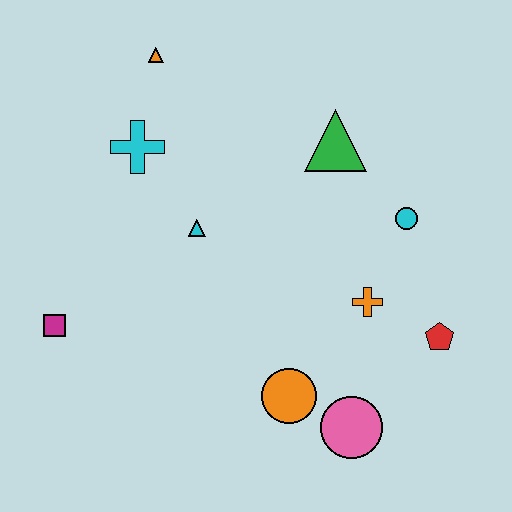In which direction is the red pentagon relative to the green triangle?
The red pentagon is below the green triangle.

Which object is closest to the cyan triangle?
The cyan cross is closest to the cyan triangle.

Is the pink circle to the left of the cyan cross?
No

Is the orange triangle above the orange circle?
Yes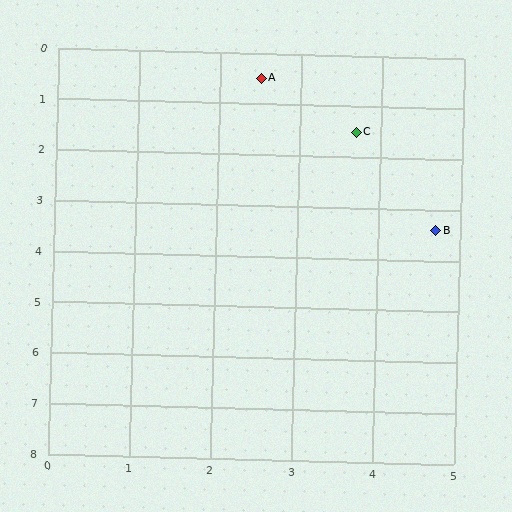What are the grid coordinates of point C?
Point C is at approximately (3.7, 1.5).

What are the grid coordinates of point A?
Point A is at approximately (2.5, 0.5).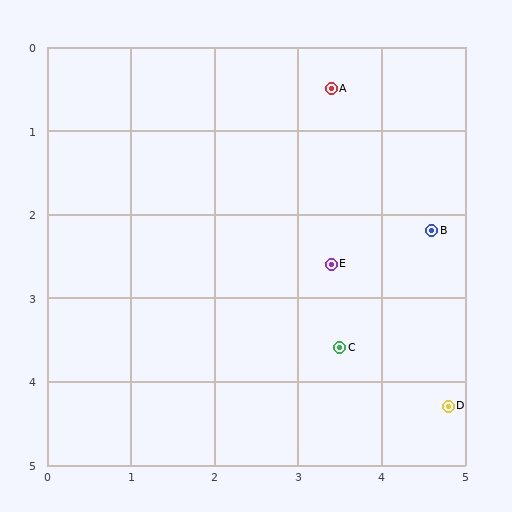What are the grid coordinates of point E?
Point E is at approximately (3.4, 2.6).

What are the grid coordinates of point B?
Point B is at approximately (4.6, 2.2).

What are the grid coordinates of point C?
Point C is at approximately (3.5, 3.6).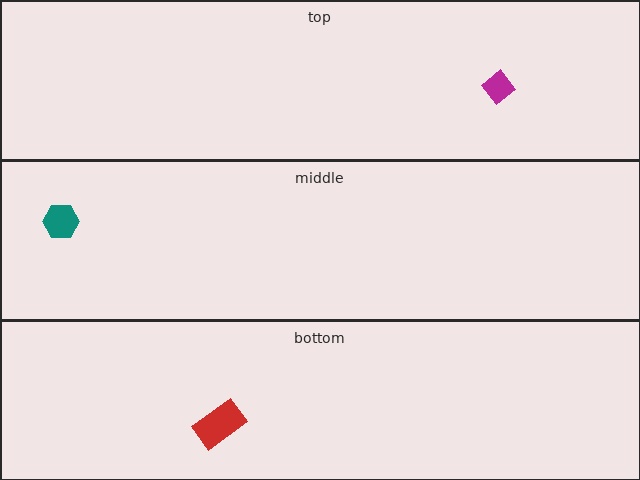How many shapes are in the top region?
1.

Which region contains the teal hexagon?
The middle region.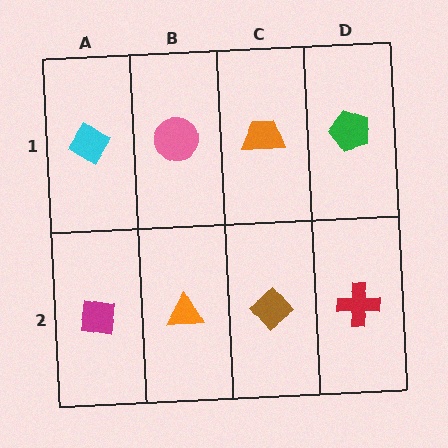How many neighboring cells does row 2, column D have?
2.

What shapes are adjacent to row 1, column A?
A magenta square (row 2, column A), a pink circle (row 1, column B).